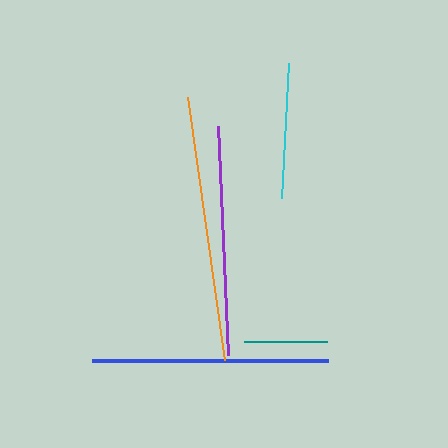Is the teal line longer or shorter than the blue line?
The blue line is longer than the teal line.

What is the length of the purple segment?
The purple segment is approximately 229 pixels long.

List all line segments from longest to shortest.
From longest to shortest: orange, blue, purple, cyan, teal.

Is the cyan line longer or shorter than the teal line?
The cyan line is longer than the teal line.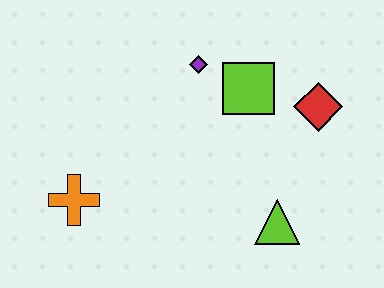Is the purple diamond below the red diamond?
No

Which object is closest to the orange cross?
The purple diamond is closest to the orange cross.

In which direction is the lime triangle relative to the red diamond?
The lime triangle is below the red diamond.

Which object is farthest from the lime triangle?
The orange cross is farthest from the lime triangle.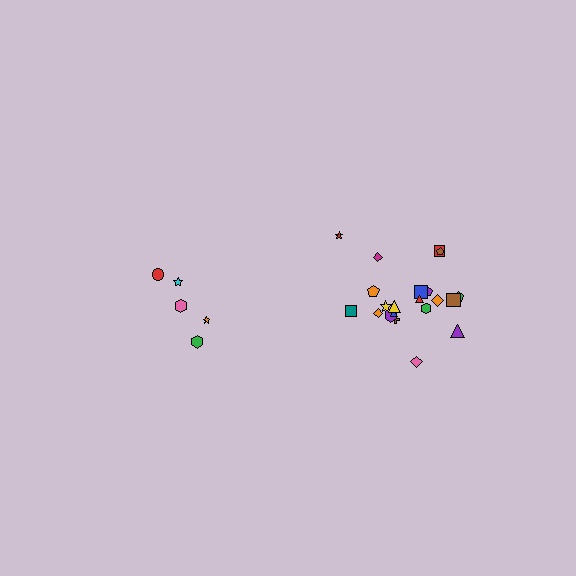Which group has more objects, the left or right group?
The right group.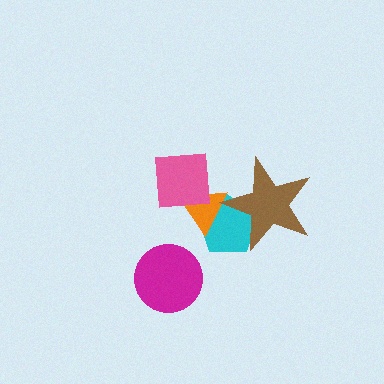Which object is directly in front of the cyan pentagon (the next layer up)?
The orange triangle is directly in front of the cyan pentagon.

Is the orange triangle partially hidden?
Yes, it is partially covered by another shape.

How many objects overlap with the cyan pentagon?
2 objects overlap with the cyan pentagon.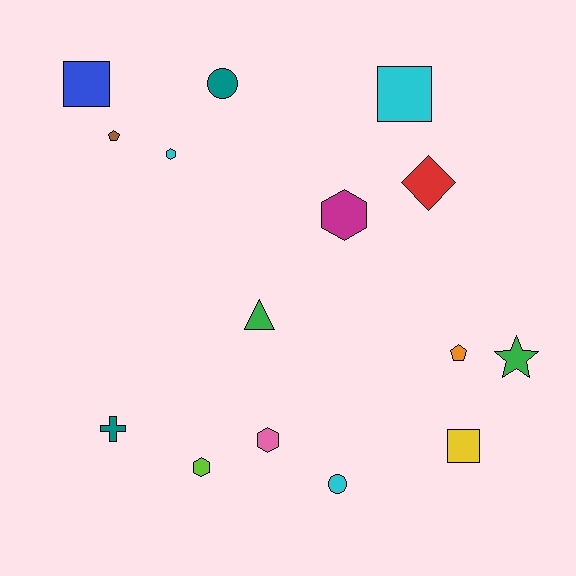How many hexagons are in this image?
There are 4 hexagons.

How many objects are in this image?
There are 15 objects.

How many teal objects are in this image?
There are 2 teal objects.